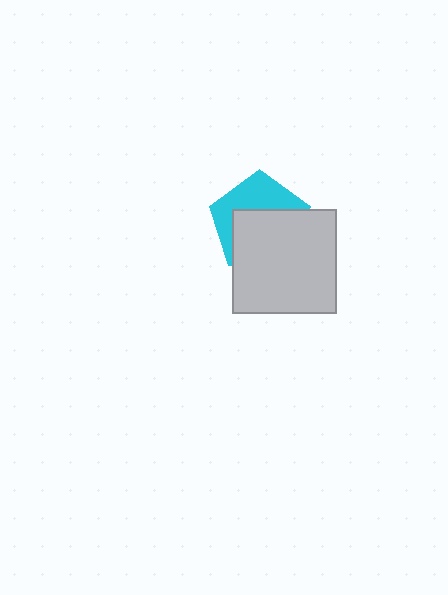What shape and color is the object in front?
The object in front is a light gray square.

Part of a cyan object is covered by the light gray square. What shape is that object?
It is a pentagon.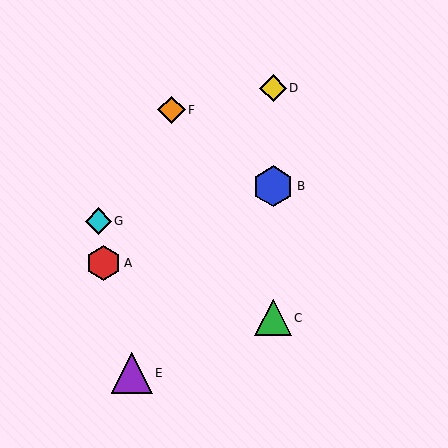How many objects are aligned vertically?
3 objects (B, C, D) are aligned vertically.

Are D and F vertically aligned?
No, D is at x≈273 and F is at x≈172.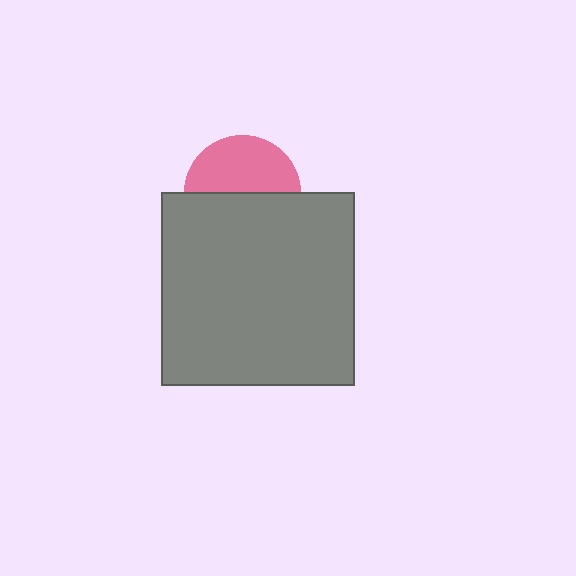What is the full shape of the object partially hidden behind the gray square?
The partially hidden object is a pink circle.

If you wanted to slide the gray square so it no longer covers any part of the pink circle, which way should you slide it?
Slide it down — that is the most direct way to separate the two shapes.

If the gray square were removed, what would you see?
You would see the complete pink circle.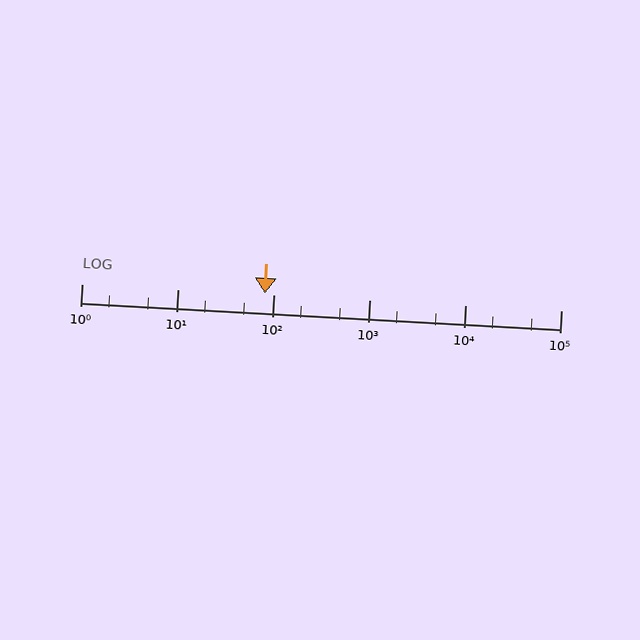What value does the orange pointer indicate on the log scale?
The pointer indicates approximately 82.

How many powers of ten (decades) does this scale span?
The scale spans 5 decades, from 1 to 100000.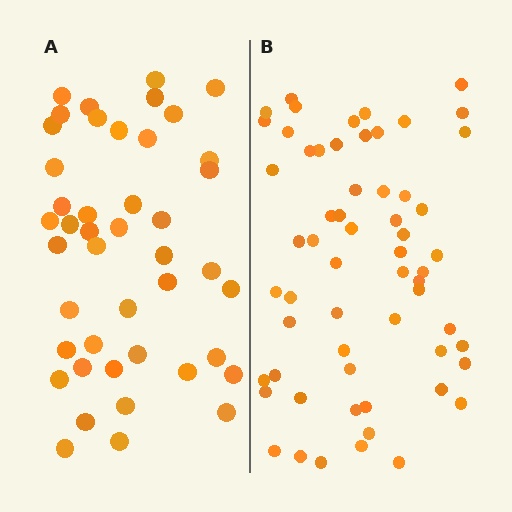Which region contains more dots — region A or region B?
Region B (the right region) has more dots.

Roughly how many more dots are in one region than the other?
Region B has approximately 15 more dots than region A.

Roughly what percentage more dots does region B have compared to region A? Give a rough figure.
About 35% more.